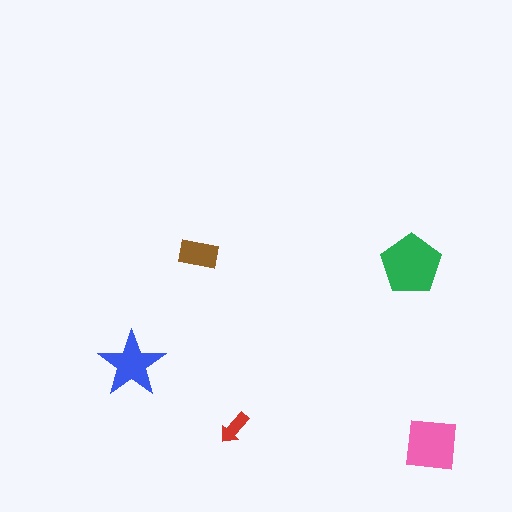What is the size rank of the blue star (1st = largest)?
3rd.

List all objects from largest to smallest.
The green pentagon, the pink square, the blue star, the brown rectangle, the red arrow.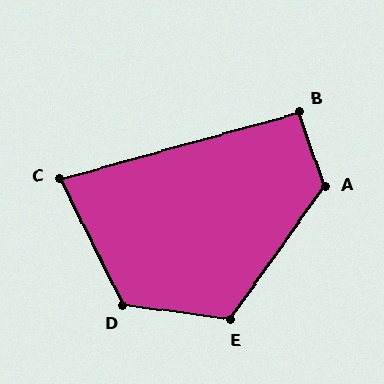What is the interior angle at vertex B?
Approximately 94 degrees (approximately right).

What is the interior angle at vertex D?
Approximately 124 degrees (obtuse).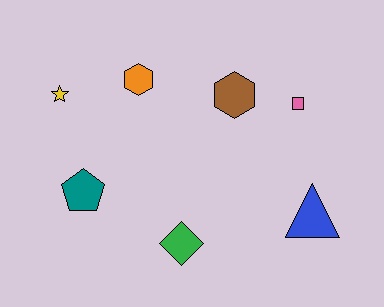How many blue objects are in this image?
There is 1 blue object.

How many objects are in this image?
There are 7 objects.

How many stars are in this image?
There is 1 star.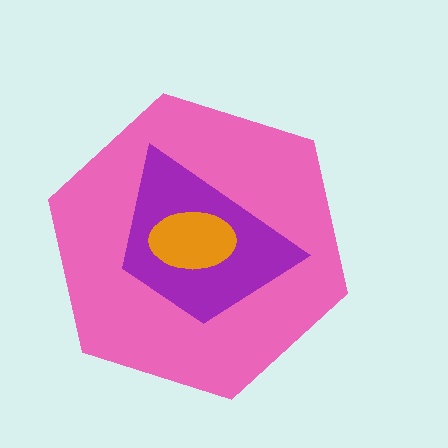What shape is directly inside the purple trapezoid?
The orange ellipse.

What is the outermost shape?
The pink hexagon.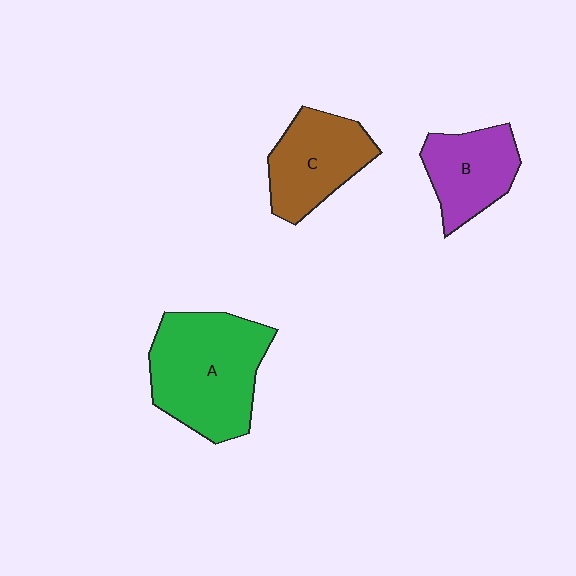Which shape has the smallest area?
Shape B (purple).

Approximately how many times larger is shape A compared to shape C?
Approximately 1.5 times.